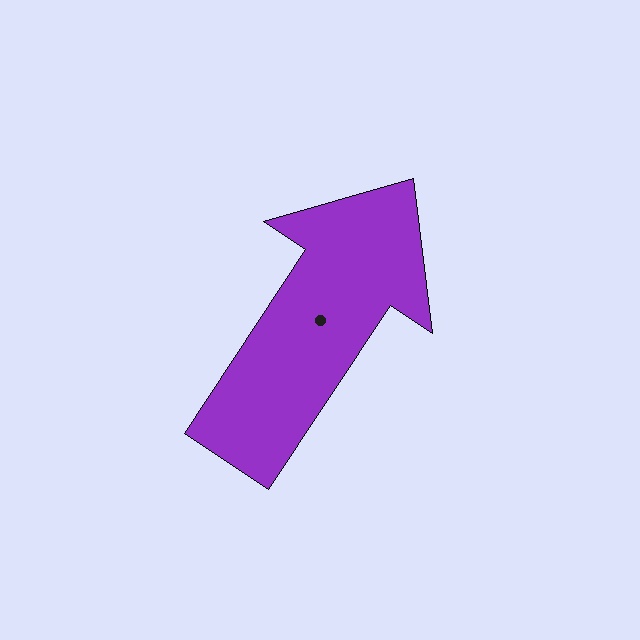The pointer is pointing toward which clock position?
Roughly 1 o'clock.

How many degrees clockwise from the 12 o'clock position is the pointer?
Approximately 34 degrees.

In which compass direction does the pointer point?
Northeast.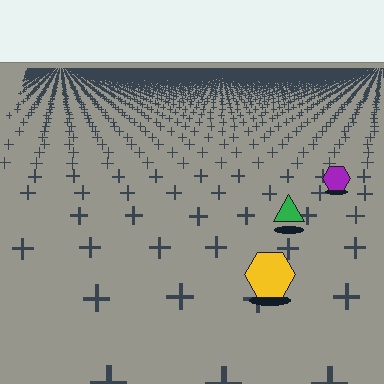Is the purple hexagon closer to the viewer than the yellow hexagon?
No. The yellow hexagon is closer — you can tell from the texture gradient: the ground texture is coarser near it.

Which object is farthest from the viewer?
The purple hexagon is farthest from the viewer. It appears smaller and the ground texture around it is denser.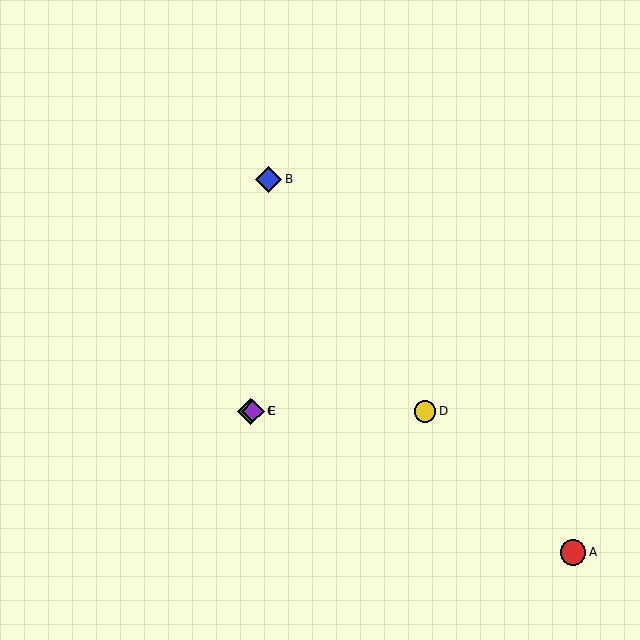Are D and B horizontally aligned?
No, D is at y≈411 and B is at y≈179.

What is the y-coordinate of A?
Object A is at y≈552.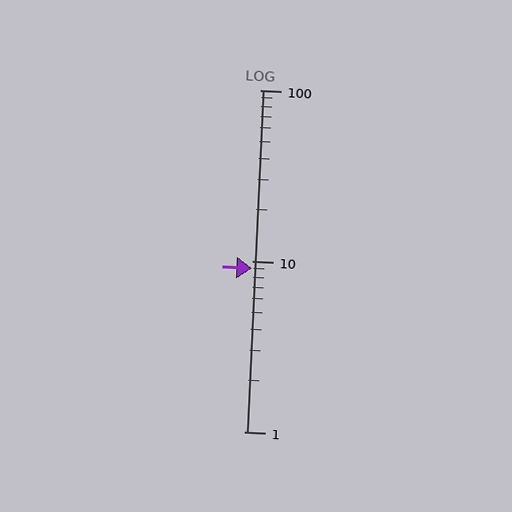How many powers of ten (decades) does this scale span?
The scale spans 2 decades, from 1 to 100.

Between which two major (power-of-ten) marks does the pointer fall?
The pointer is between 1 and 10.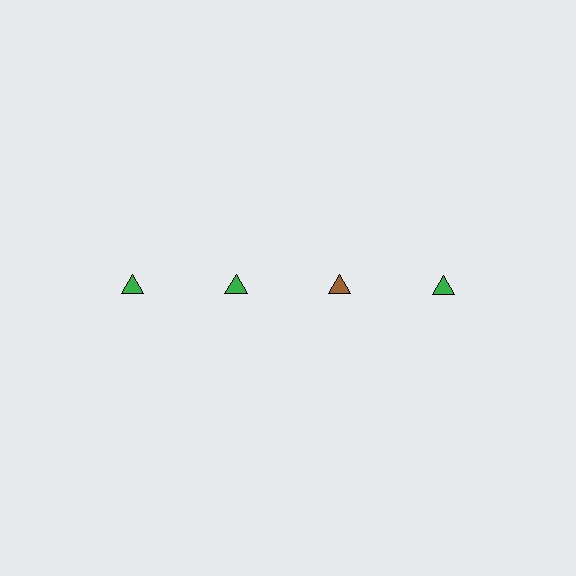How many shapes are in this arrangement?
There are 4 shapes arranged in a grid pattern.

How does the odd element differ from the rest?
It has a different color: brown instead of green.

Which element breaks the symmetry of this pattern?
The brown triangle in the top row, center column breaks the symmetry. All other shapes are green triangles.